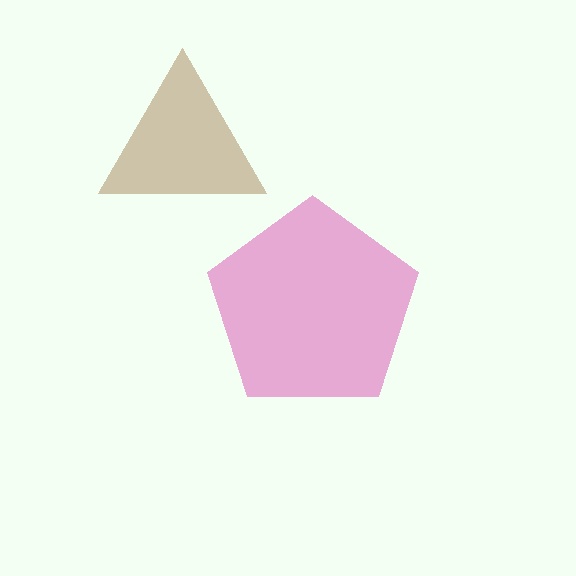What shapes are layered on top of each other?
The layered shapes are: a brown triangle, a pink pentagon.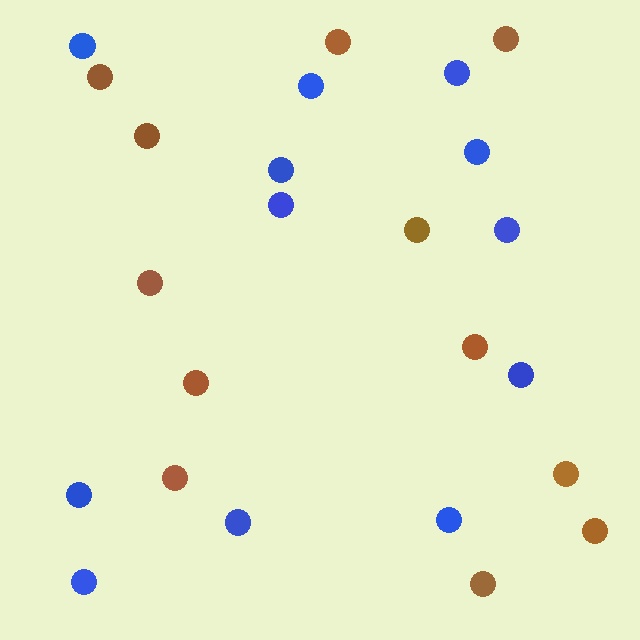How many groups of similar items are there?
There are 2 groups: one group of blue circles (12) and one group of brown circles (12).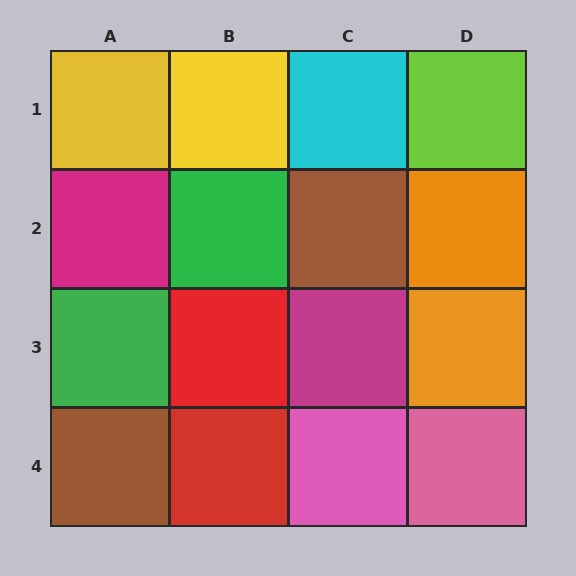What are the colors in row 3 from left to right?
Green, red, magenta, orange.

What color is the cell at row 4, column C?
Pink.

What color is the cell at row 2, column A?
Magenta.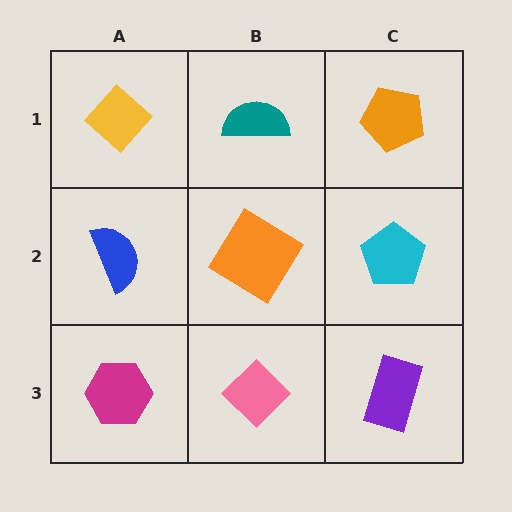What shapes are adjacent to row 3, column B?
An orange diamond (row 2, column B), a magenta hexagon (row 3, column A), a purple rectangle (row 3, column C).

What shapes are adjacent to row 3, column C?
A cyan pentagon (row 2, column C), a pink diamond (row 3, column B).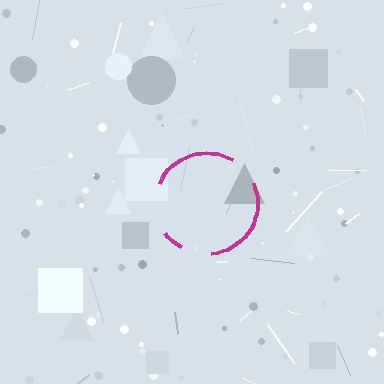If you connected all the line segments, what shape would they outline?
They would outline a circle.